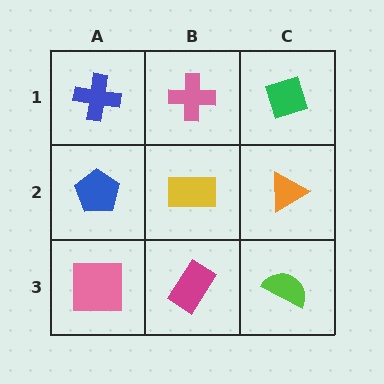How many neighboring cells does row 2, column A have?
3.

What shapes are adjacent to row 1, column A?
A blue pentagon (row 2, column A), a pink cross (row 1, column B).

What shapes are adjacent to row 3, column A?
A blue pentagon (row 2, column A), a magenta rectangle (row 3, column B).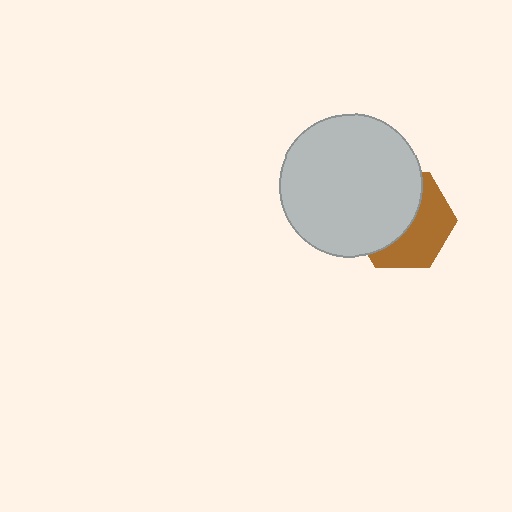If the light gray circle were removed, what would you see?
You would see the complete brown hexagon.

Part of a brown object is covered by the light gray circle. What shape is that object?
It is a hexagon.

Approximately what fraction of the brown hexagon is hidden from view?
Roughly 53% of the brown hexagon is hidden behind the light gray circle.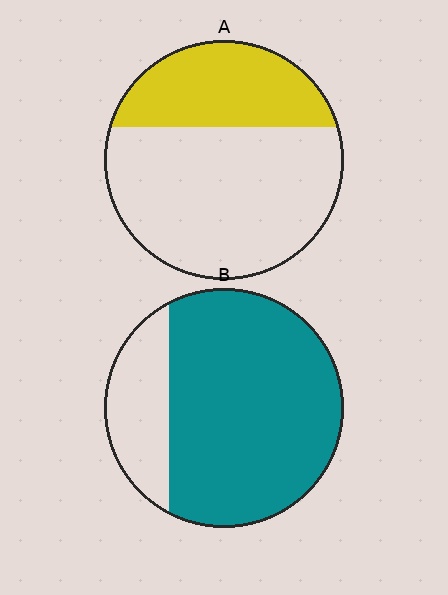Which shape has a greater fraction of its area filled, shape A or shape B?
Shape B.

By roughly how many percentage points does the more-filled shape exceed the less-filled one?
By roughly 45 percentage points (B over A).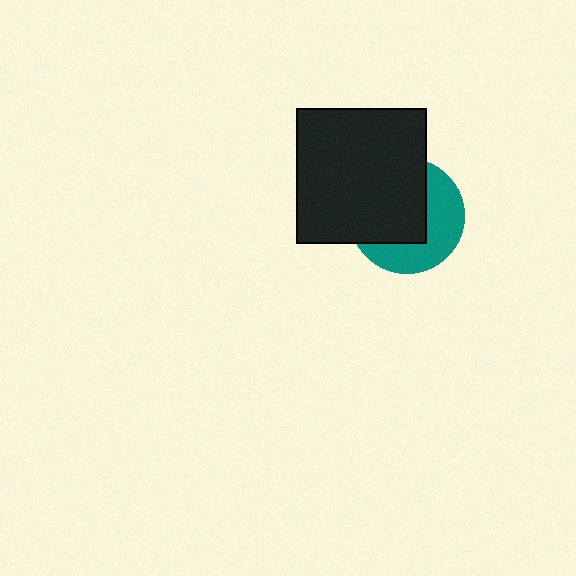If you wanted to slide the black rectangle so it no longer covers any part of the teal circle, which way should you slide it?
Slide it toward the upper-left — that is the most direct way to separate the two shapes.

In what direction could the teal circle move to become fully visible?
The teal circle could move toward the lower-right. That would shift it out from behind the black rectangle entirely.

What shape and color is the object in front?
The object in front is a black rectangle.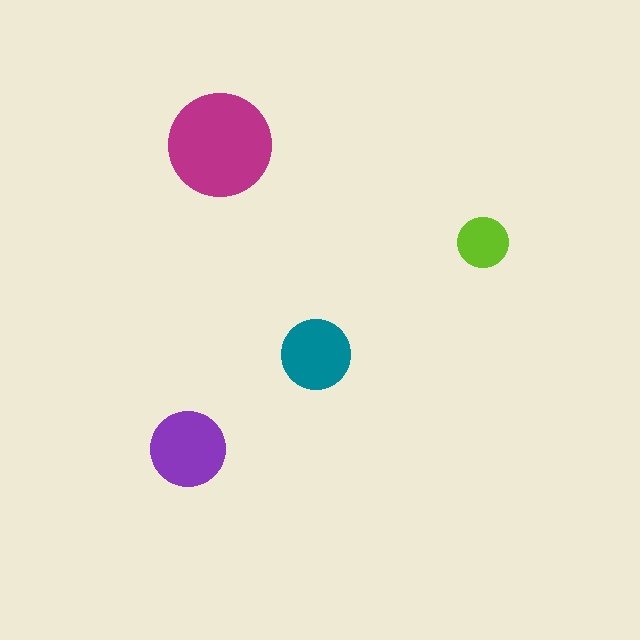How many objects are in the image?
There are 4 objects in the image.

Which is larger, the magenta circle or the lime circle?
The magenta one.